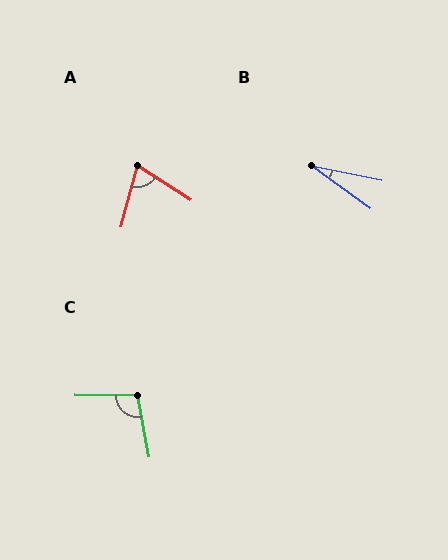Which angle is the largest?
C, at approximately 101 degrees.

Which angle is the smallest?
B, at approximately 24 degrees.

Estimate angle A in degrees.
Approximately 72 degrees.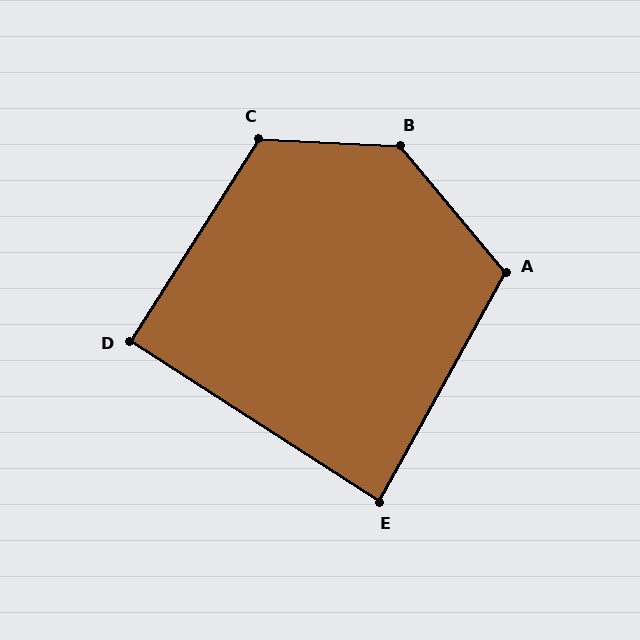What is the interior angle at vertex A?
Approximately 111 degrees (obtuse).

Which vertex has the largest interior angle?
B, at approximately 133 degrees.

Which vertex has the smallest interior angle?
E, at approximately 86 degrees.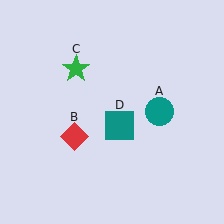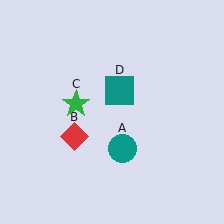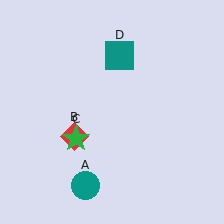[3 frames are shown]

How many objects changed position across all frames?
3 objects changed position: teal circle (object A), green star (object C), teal square (object D).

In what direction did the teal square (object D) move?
The teal square (object D) moved up.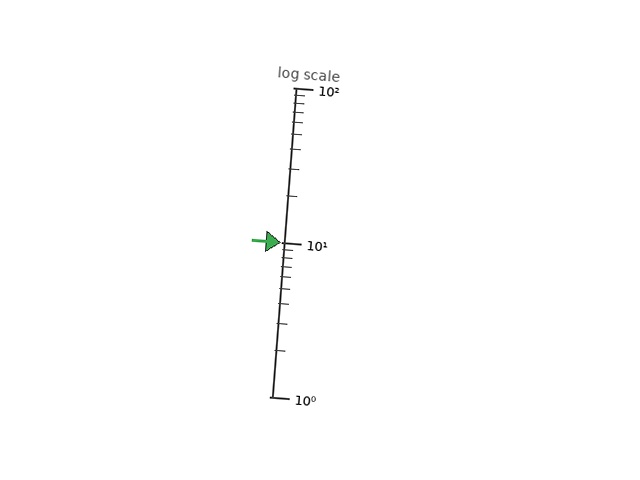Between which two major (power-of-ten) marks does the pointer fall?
The pointer is between 10 and 100.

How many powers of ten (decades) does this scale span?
The scale spans 2 decades, from 1 to 100.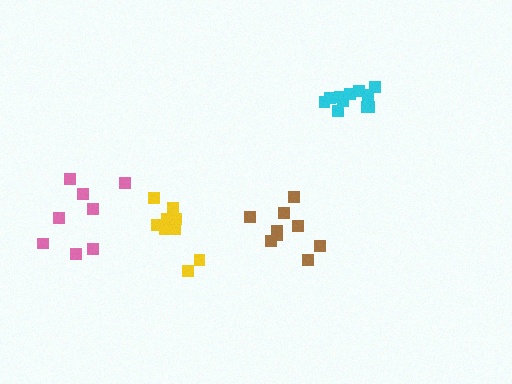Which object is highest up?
The cyan cluster is topmost.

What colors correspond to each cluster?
The clusters are colored: cyan, pink, yellow, brown.